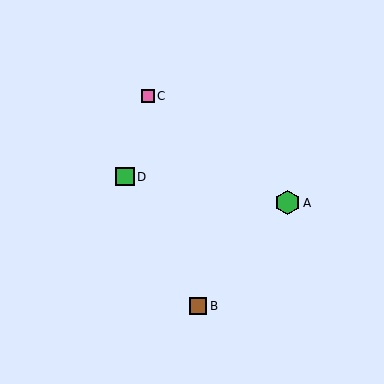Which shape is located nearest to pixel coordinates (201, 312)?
The brown square (labeled B) at (198, 306) is nearest to that location.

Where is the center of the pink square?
The center of the pink square is at (148, 96).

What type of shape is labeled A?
Shape A is a green hexagon.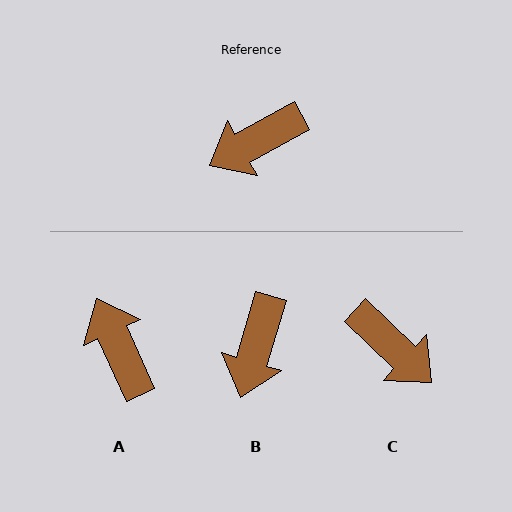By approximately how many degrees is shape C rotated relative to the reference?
Approximately 108 degrees counter-clockwise.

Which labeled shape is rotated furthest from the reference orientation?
C, about 108 degrees away.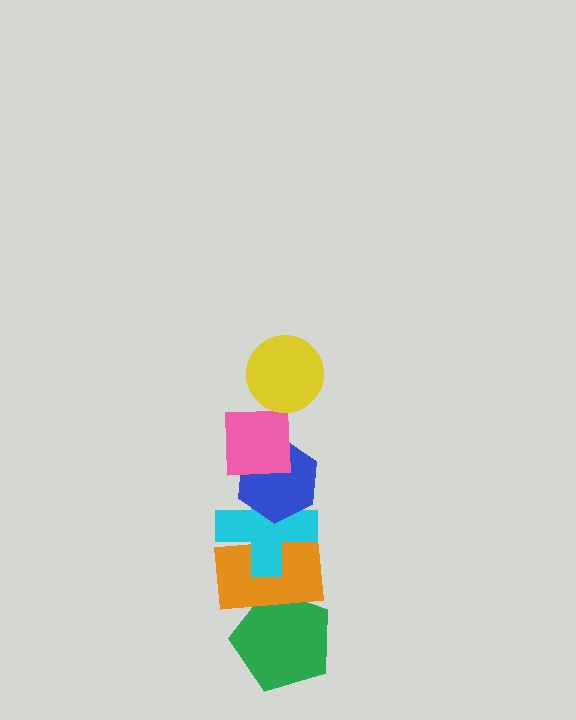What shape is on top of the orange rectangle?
The cyan cross is on top of the orange rectangle.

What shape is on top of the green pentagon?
The orange rectangle is on top of the green pentagon.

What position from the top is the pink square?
The pink square is 2nd from the top.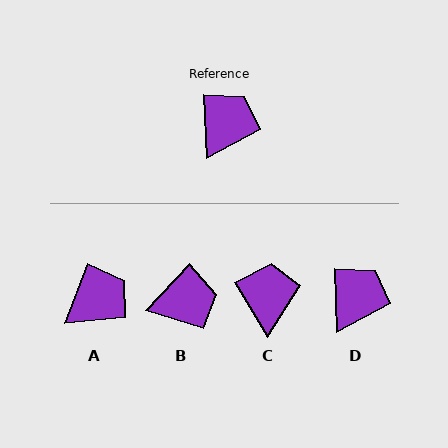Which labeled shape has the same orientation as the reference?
D.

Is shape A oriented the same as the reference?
No, it is off by about 24 degrees.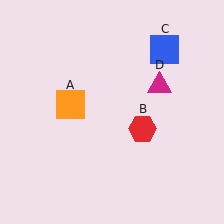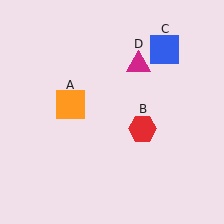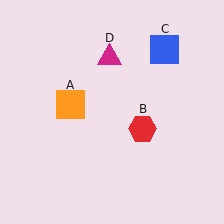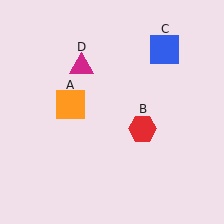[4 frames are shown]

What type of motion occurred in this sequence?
The magenta triangle (object D) rotated counterclockwise around the center of the scene.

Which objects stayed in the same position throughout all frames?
Orange square (object A) and red hexagon (object B) and blue square (object C) remained stationary.